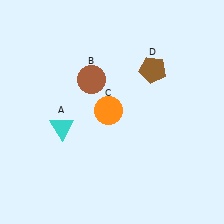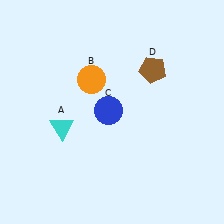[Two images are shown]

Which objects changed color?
B changed from brown to orange. C changed from orange to blue.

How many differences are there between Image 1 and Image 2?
There are 2 differences between the two images.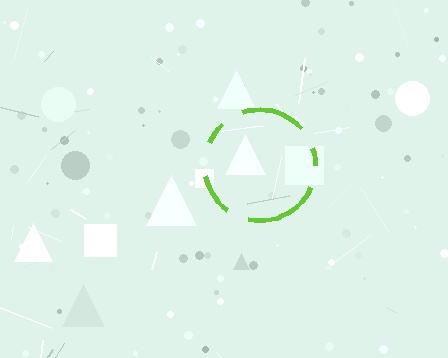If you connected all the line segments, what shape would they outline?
They would outline a circle.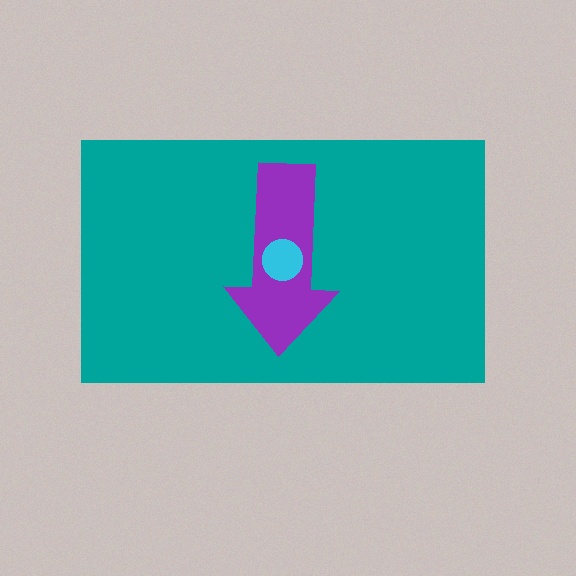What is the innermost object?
The cyan circle.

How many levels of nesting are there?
3.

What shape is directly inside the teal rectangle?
The purple arrow.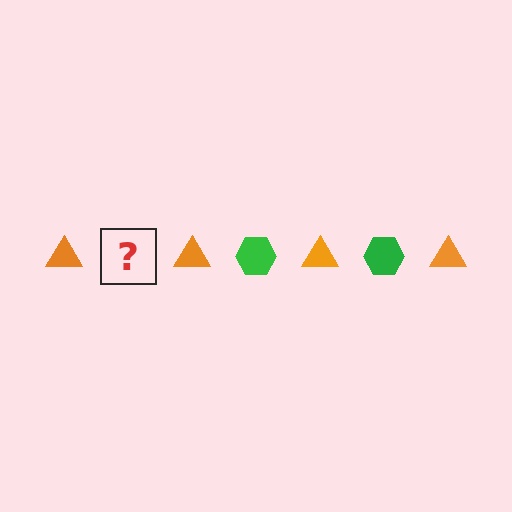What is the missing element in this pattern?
The missing element is a green hexagon.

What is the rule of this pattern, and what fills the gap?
The rule is that the pattern alternates between orange triangle and green hexagon. The gap should be filled with a green hexagon.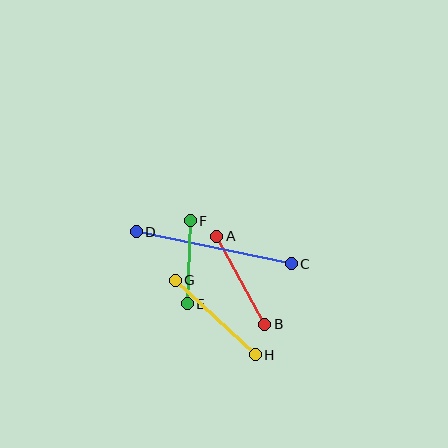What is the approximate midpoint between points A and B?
The midpoint is at approximately (241, 280) pixels.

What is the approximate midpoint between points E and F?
The midpoint is at approximately (189, 262) pixels.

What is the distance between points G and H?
The distance is approximately 109 pixels.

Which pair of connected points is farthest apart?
Points C and D are farthest apart.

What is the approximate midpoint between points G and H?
The midpoint is at approximately (215, 317) pixels.